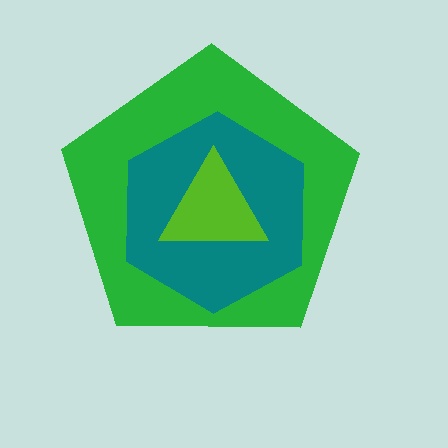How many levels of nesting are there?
3.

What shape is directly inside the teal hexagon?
The lime triangle.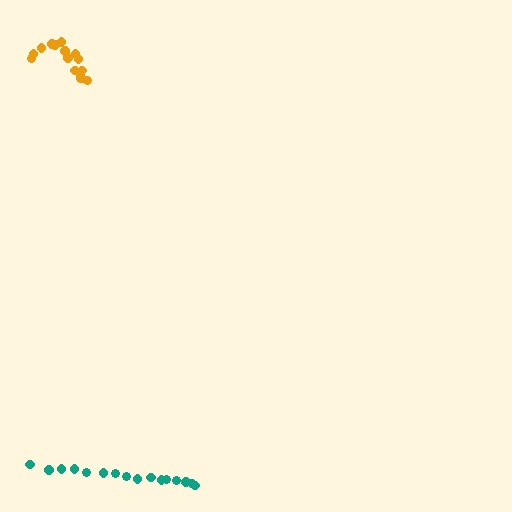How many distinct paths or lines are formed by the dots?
There are 2 distinct paths.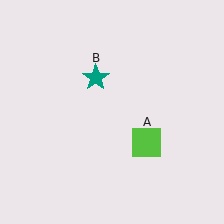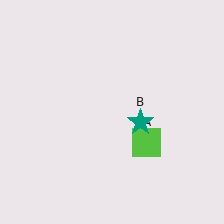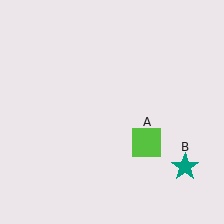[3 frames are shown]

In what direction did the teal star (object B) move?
The teal star (object B) moved down and to the right.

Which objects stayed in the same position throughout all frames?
Lime square (object A) remained stationary.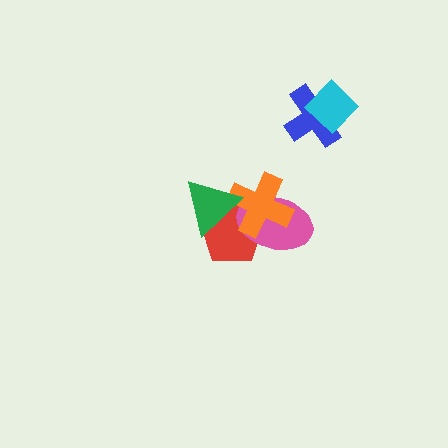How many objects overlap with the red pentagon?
3 objects overlap with the red pentagon.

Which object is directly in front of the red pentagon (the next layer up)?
The pink ellipse is directly in front of the red pentagon.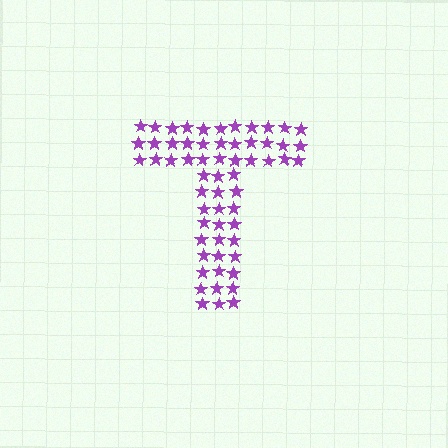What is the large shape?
The large shape is the letter T.